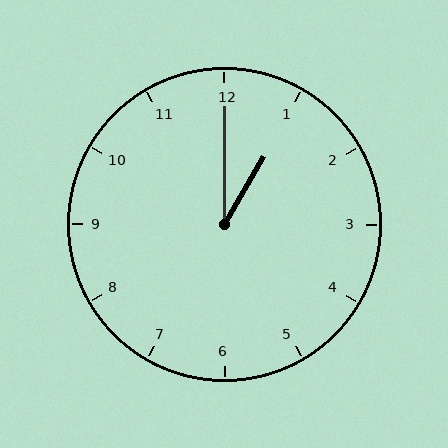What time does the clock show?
1:00.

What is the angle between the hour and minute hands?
Approximately 30 degrees.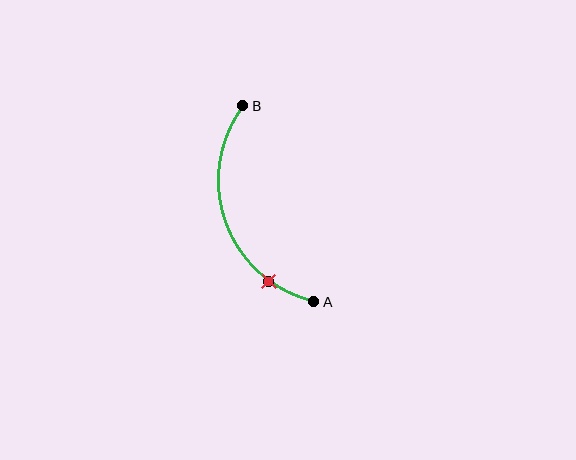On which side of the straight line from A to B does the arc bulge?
The arc bulges to the left of the straight line connecting A and B.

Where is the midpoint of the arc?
The arc midpoint is the point on the curve farthest from the straight line joining A and B. It sits to the left of that line.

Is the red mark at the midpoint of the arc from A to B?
No. The red mark lies on the arc but is closer to endpoint A. The arc midpoint would be at the point on the curve equidistant along the arc from both A and B.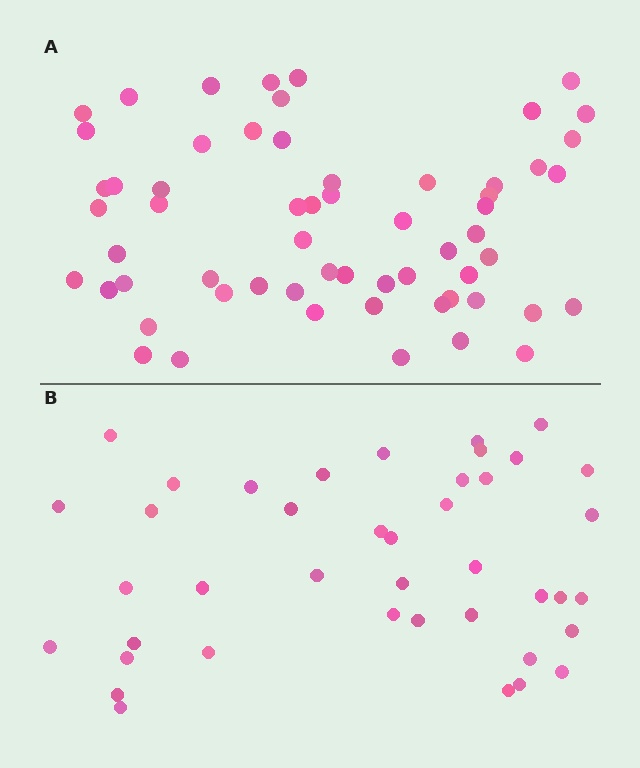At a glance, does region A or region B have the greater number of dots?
Region A (the top region) has more dots.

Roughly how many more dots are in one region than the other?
Region A has approximately 20 more dots than region B.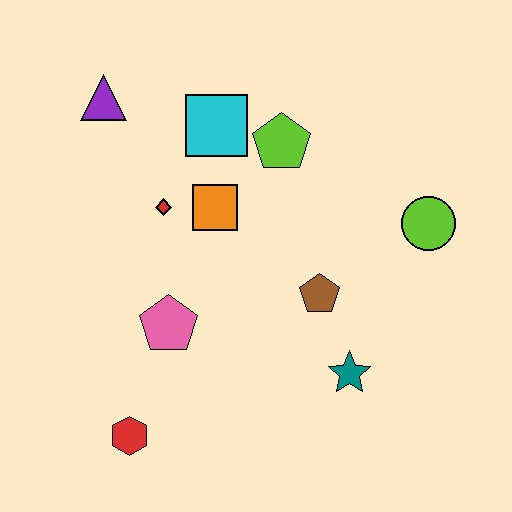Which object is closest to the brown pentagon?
The teal star is closest to the brown pentagon.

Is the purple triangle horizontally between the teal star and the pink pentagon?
No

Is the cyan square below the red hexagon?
No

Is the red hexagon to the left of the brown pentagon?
Yes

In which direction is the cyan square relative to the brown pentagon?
The cyan square is above the brown pentagon.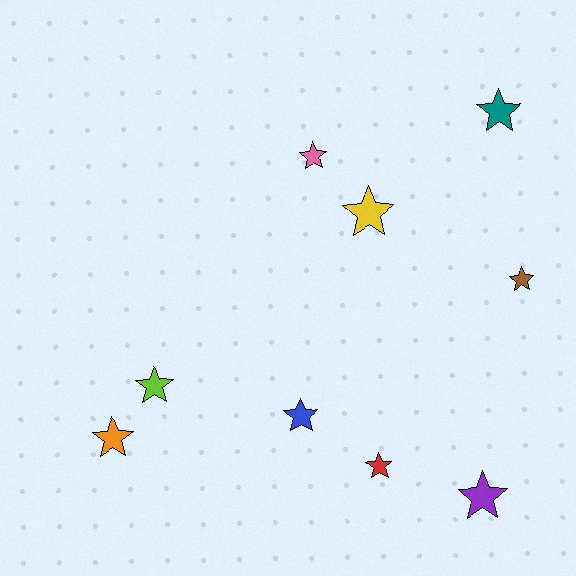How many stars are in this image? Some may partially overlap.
There are 9 stars.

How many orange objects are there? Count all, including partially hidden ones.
There is 1 orange object.